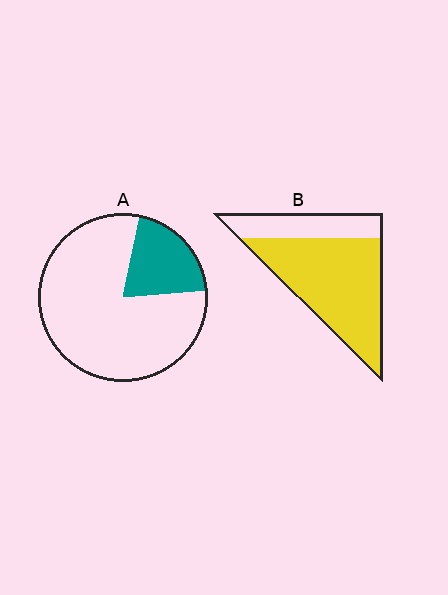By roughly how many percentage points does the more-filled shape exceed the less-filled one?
By roughly 50 percentage points (B over A).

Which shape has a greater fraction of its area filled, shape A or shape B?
Shape B.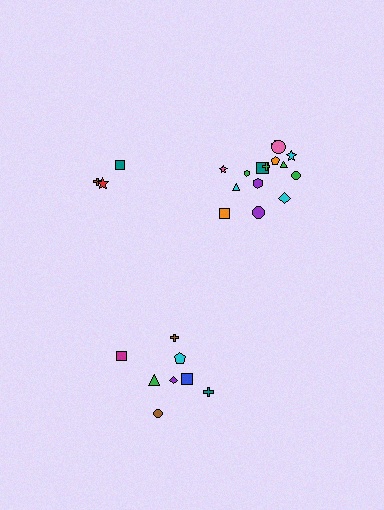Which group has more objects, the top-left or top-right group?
The top-right group.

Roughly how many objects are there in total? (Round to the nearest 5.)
Roughly 25 objects in total.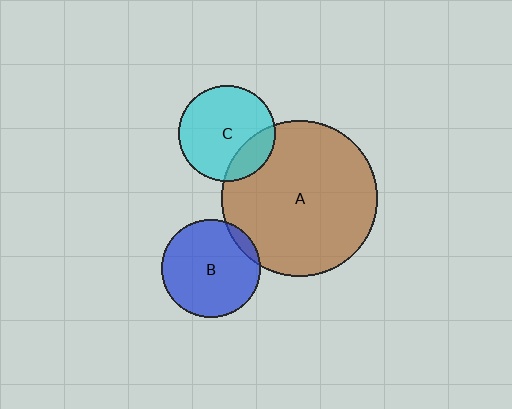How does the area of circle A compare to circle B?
Approximately 2.5 times.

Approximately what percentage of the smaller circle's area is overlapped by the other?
Approximately 10%.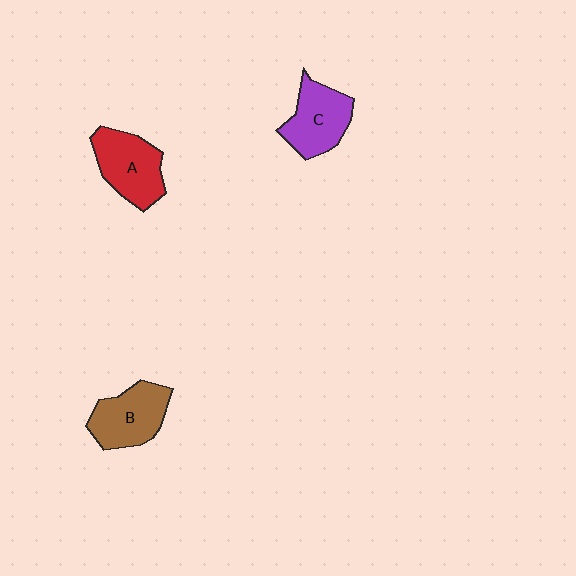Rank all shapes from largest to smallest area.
From largest to smallest: A (red), B (brown), C (purple).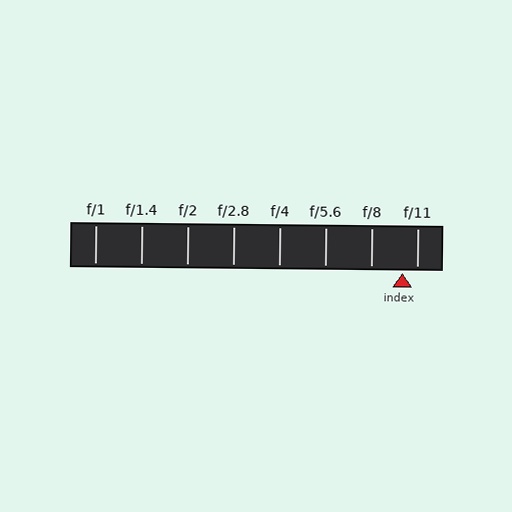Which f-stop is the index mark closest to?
The index mark is closest to f/11.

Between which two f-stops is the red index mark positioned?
The index mark is between f/8 and f/11.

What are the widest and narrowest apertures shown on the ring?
The widest aperture shown is f/1 and the narrowest is f/11.